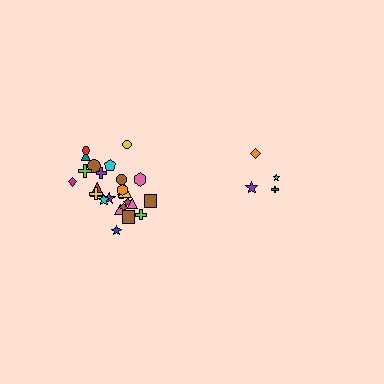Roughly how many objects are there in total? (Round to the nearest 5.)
Roughly 30 objects in total.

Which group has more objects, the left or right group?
The left group.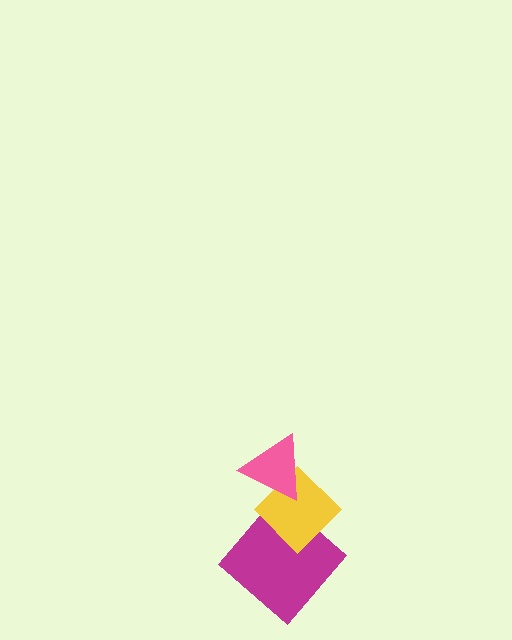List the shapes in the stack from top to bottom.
From top to bottom: the pink triangle, the yellow diamond, the magenta diamond.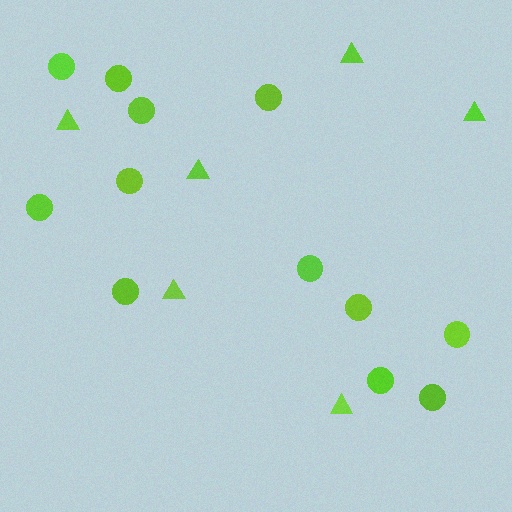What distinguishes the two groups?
There are 2 groups: one group of triangles (6) and one group of circles (12).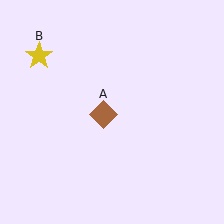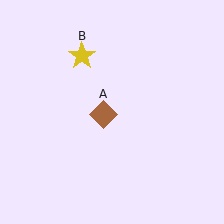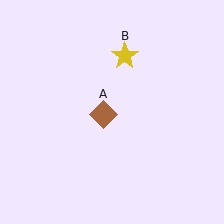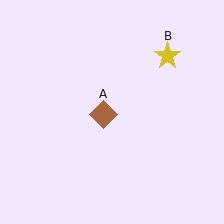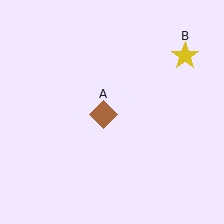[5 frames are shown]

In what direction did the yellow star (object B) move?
The yellow star (object B) moved right.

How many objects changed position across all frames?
1 object changed position: yellow star (object B).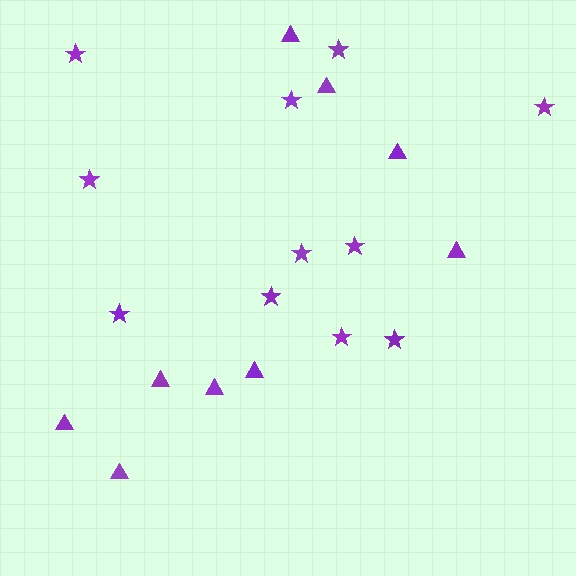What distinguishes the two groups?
There are 2 groups: one group of triangles (9) and one group of stars (11).